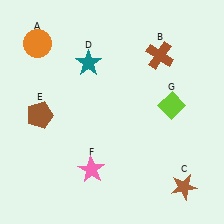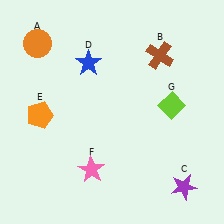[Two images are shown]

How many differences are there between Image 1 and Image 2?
There are 3 differences between the two images.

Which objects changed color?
C changed from brown to purple. D changed from teal to blue. E changed from brown to orange.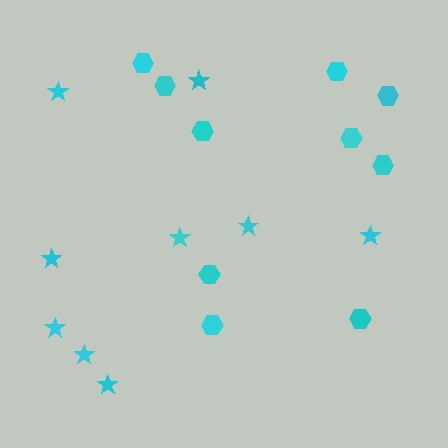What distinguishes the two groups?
There are 2 groups: one group of stars (9) and one group of hexagons (10).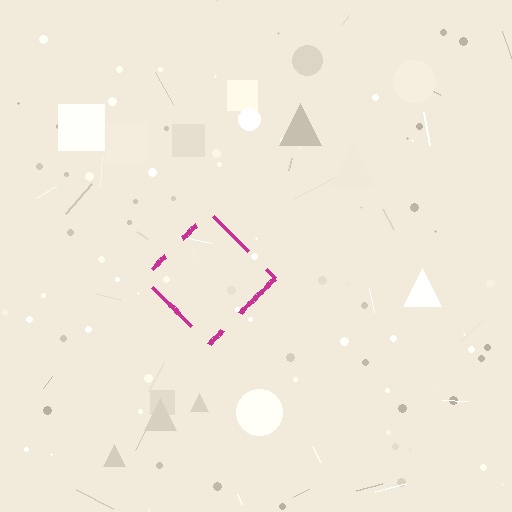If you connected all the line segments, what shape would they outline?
They would outline a diamond.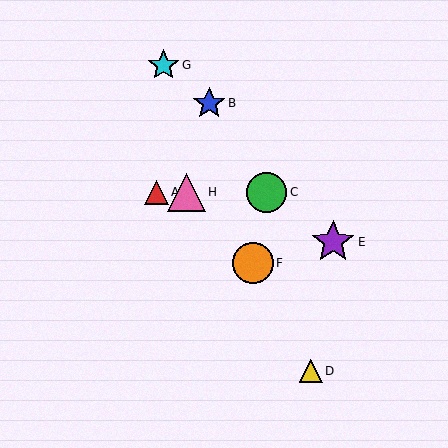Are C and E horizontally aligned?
No, C is at y≈193 and E is at y≈242.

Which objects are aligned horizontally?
Objects A, C, H are aligned horizontally.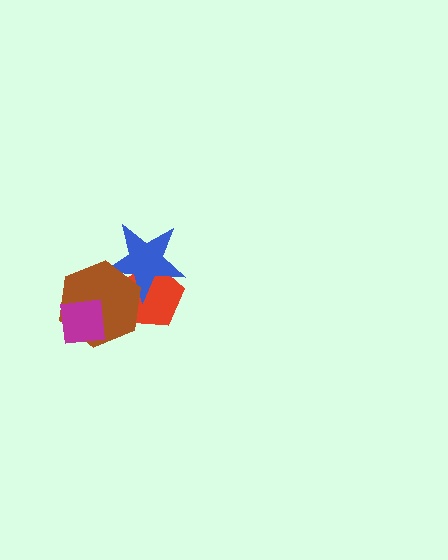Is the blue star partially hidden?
Yes, it is partially covered by another shape.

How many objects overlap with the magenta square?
1 object overlaps with the magenta square.